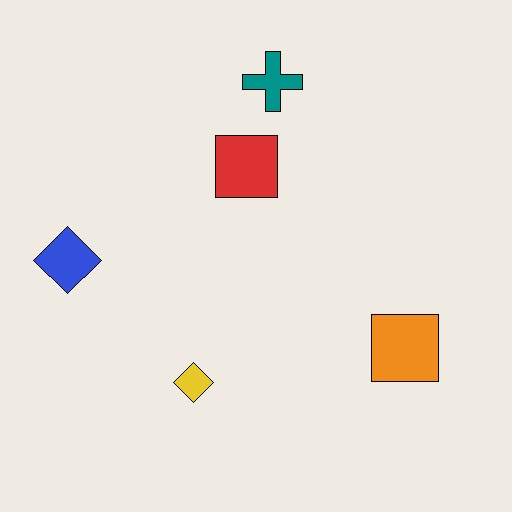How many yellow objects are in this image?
There is 1 yellow object.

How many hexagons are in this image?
There are no hexagons.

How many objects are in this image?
There are 5 objects.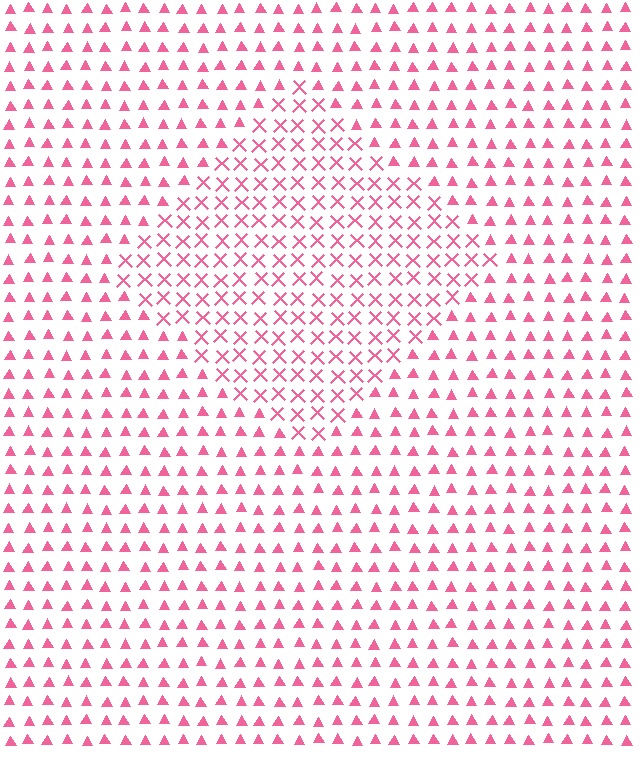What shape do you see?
I see a diamond.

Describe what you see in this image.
The image is filled with small pink elements arranged in a uniform grid. A diamond-shaped region contains X marks, while the surrounding area contains triangles. The boundary is defined purely by the change in element shape.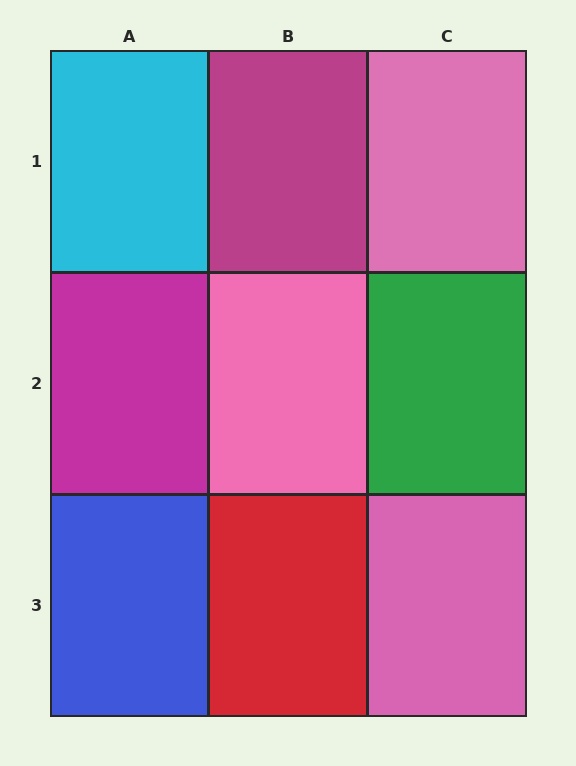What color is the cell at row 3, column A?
Blue.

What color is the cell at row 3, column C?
Pink.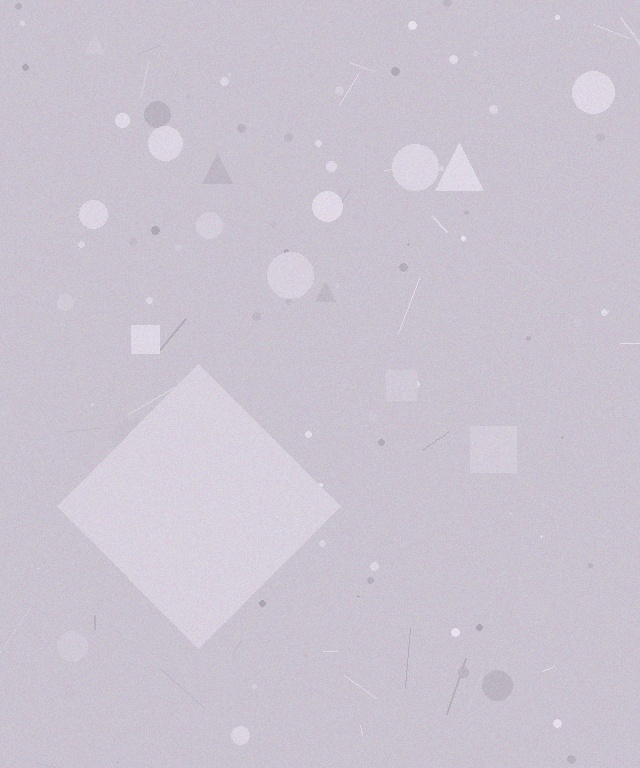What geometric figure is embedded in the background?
A diamond is embedded in the background.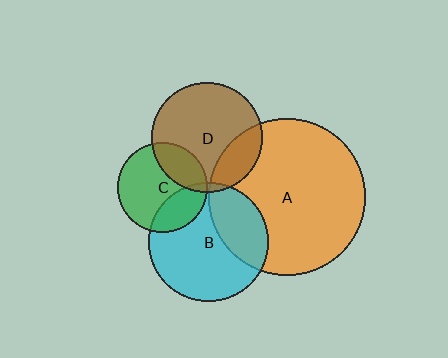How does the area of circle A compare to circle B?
Approximately 1.7 times.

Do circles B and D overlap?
Yes.